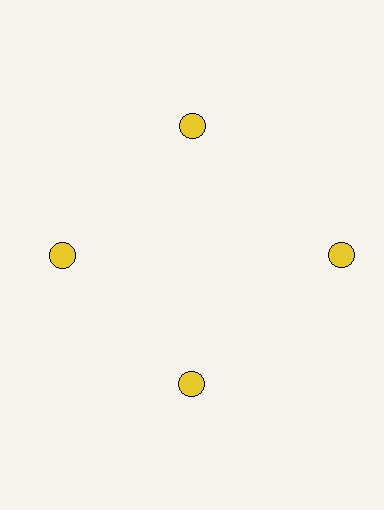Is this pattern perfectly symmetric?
No. The 4 yellow circles are arranged in a ring, but one element near the 3 o'clock position is pushed outward from the center, breaking the 4-fold rotational symmetry.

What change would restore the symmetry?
The symmetry would be restored by moving it inward, back onto the ring so that all 4 circles sit at equal angles and equal distance from the center.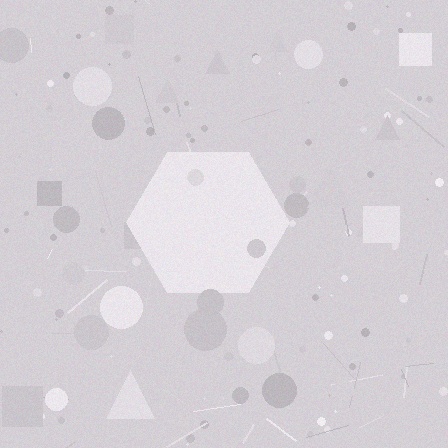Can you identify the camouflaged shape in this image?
The camouflaged shape is a hexagon.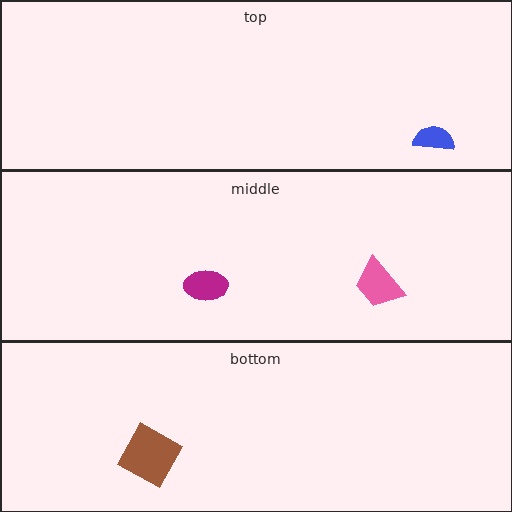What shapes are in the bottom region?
The brown square.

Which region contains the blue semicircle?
The top region.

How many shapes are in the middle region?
2.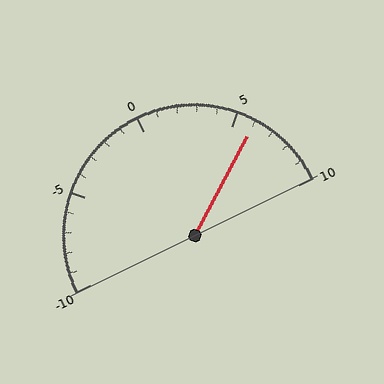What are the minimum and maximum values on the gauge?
The gauge ranges from -10 to 10.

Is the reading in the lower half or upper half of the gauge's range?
The reading is in the upper half of the range (-10 to 10).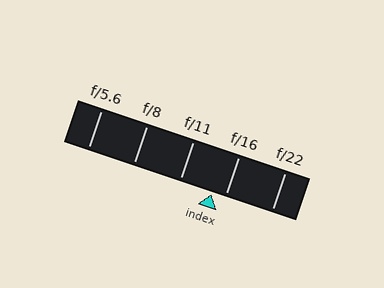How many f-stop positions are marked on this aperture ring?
There are 5 f-stop positions marked.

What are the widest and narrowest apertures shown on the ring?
The widest aperture shown is f/5.6 and the narrowest is f/22.